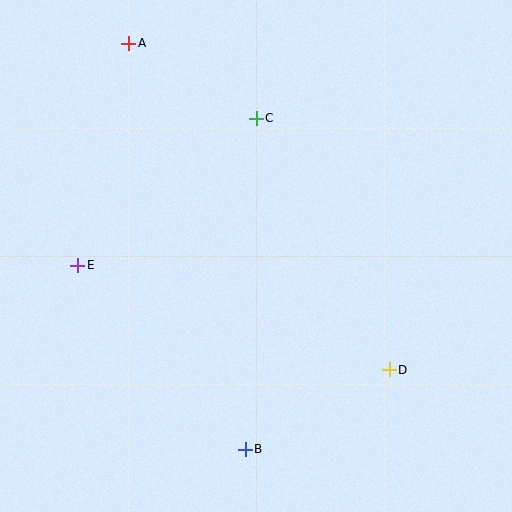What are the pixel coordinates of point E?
Point E is at (78, 265).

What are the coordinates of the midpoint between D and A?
The midpoint between D and A is at (259, 206).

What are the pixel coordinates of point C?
Point C is at (256, 118).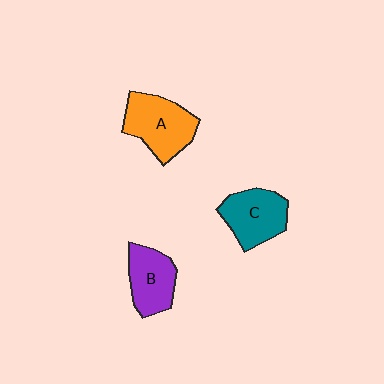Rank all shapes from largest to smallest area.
From largest to smallest: A (orange), C (teal), B (purple).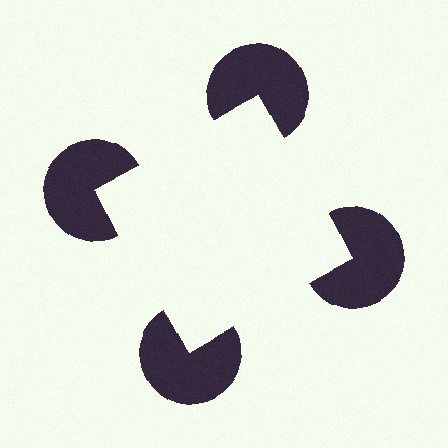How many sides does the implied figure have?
4 sides.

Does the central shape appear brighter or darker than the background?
It typically appears slightly brighter than the background, even though no actual brightness change is drawn.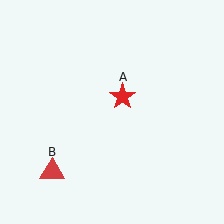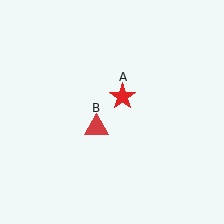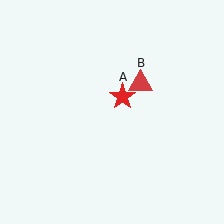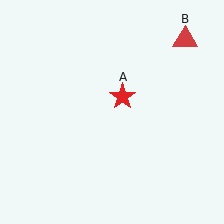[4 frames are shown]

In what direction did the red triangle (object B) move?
The red triangle (object B) moved up and to the right.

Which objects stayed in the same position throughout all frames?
Red star (object A) remained stationary.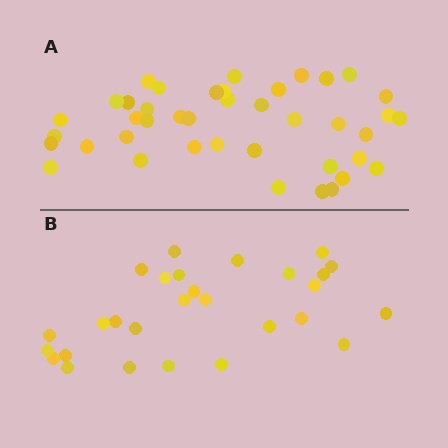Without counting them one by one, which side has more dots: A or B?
Region A (the top region) has more dots.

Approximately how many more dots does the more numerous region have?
Region A has approximately 15 more dots than region B.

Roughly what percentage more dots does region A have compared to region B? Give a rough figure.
About 45% more.